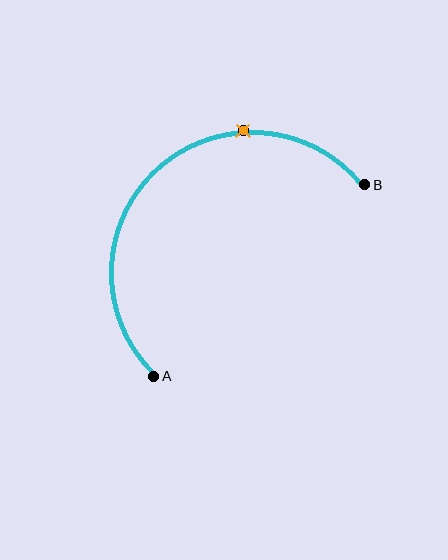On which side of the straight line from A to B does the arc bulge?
The arc bulges above and to the left of the straight line connecting A and B.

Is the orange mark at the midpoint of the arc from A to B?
No. The orange mark lies on the arc but is closer to endpoint B. The arc midpoint would be at the point on the curve equidistant along the arc from both A and B.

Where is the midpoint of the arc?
The arc midpoint is the point on the curve farthest from the straight line joining A and B. It sits above and to the left of that line.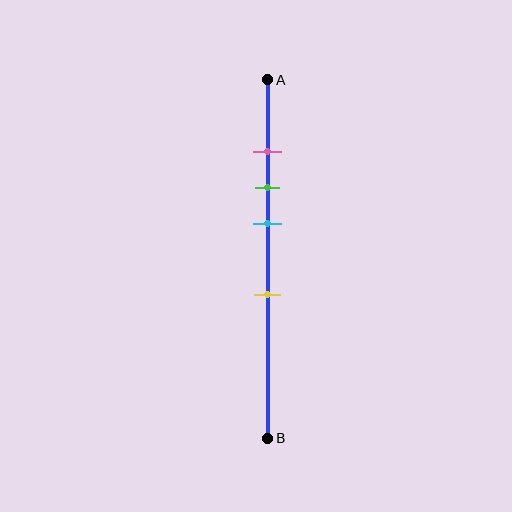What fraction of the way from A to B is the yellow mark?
The yellow mark is approximately 60% (0.6) of the way from A to B.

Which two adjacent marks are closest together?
The pink and green marks are the closest adjacent pair.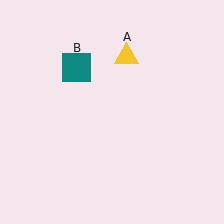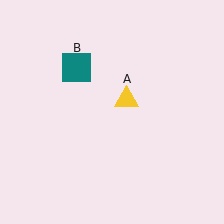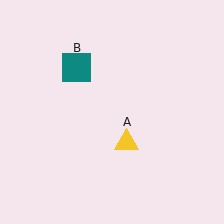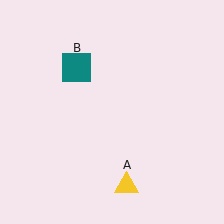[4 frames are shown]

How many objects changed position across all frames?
1 object changed position: yellow triangle (object A).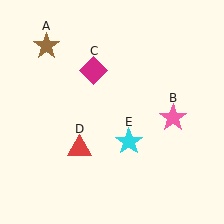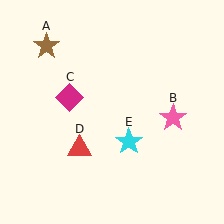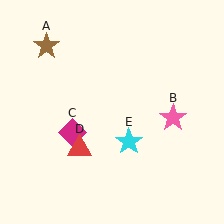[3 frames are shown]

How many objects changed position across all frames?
1 object changed position: magenta diamond (object C).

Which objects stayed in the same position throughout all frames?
Brown star (object A) and pink star (object B) and red triangle (object D) and cyan star (object E) remained stationary.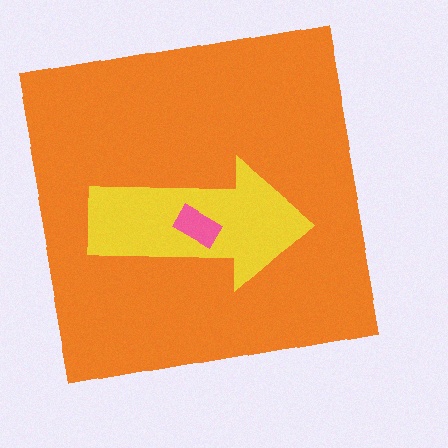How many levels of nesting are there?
3.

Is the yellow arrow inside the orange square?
Yes.